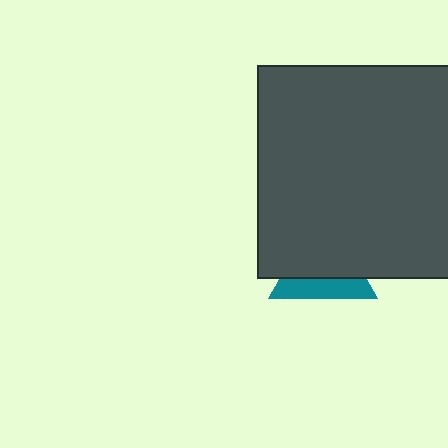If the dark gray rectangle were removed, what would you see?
You would see the complete teal triangle.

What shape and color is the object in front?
The object in front is a dark gray rectangle.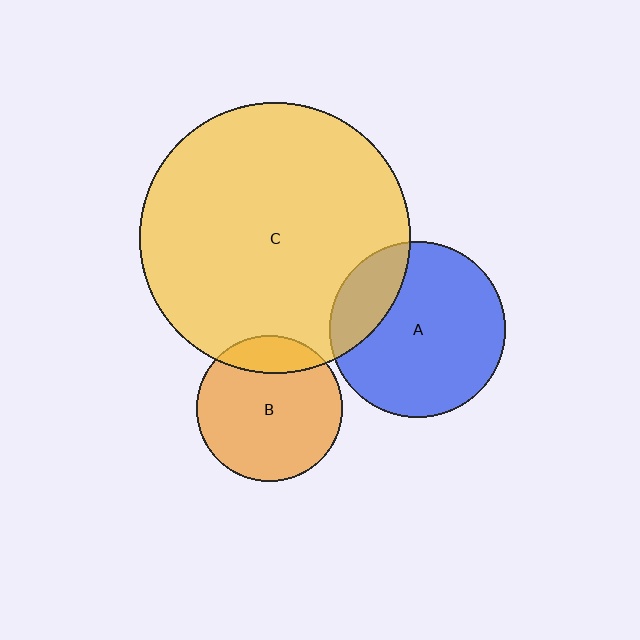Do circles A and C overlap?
Yes.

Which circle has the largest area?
Circle C (yellow).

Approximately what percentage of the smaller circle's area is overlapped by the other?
Approximately 20%.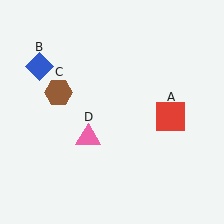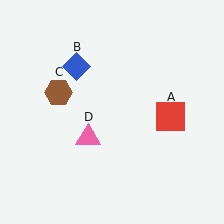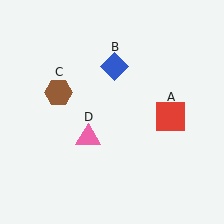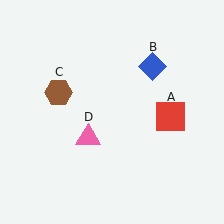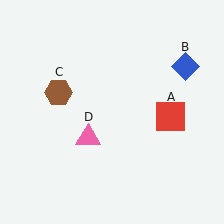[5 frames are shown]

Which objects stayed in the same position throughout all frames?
Red square (object A) and brown hexagon (object C) and pink triangle (object D) remained stationary.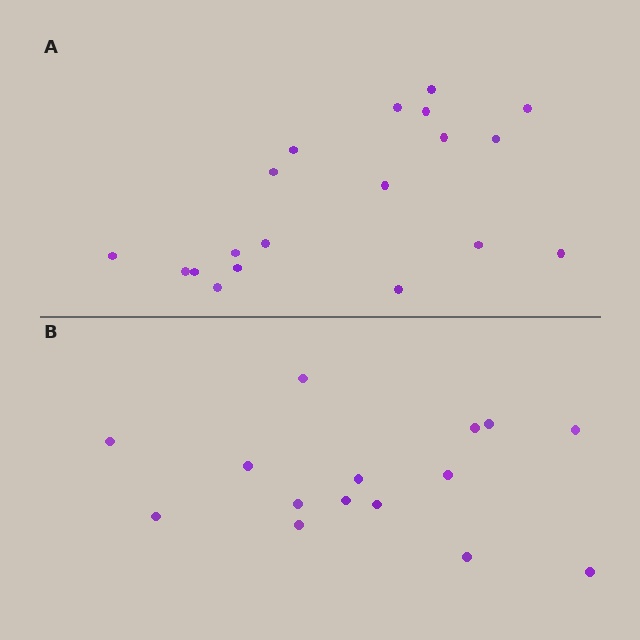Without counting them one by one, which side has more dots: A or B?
Region A (the top region) has more dots.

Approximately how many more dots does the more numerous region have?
Region A has about 4 more dots than region B.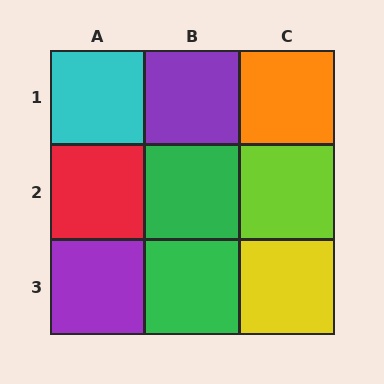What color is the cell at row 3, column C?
Yellow.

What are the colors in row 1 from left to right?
Cyan, purple, orange.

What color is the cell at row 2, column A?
Red.